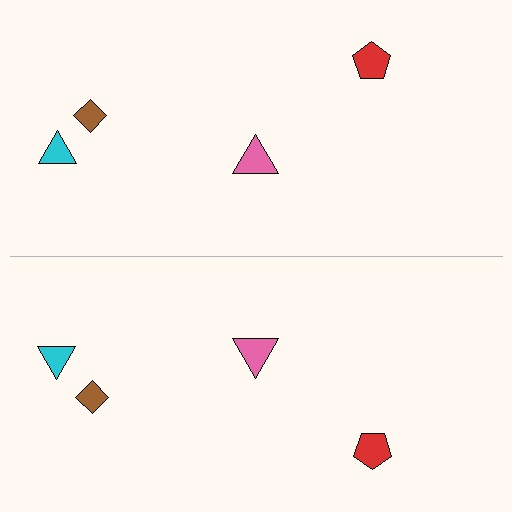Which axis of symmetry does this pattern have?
The pattern has a horizontal axis of symmetry running through the center of the image.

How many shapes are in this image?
There are 8 shapes in this image.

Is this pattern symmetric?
Yes, this pattern has bilateral (reflection) symmetry.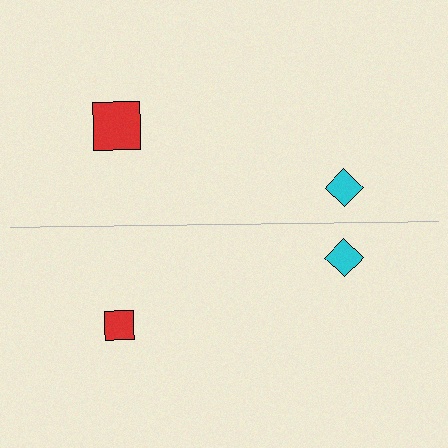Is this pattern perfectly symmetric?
No, the pattern is not perfectly symmetric. The red square on the bottom side has a different size than its mirror counterpart.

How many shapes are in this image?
There are 4 shapes in this image.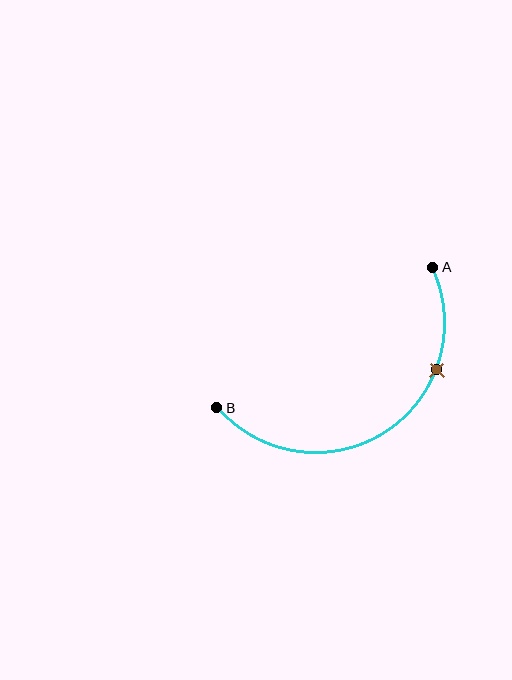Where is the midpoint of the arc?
The arc midpoint is the point on the curve farthest from the straight line joining A and B. It sits below that line.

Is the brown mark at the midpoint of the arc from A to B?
No. The brown mark lies on the arc but is closer to endpoint A. The arc midpoint would be at the point on the curve equidistant along the arc from both A and B.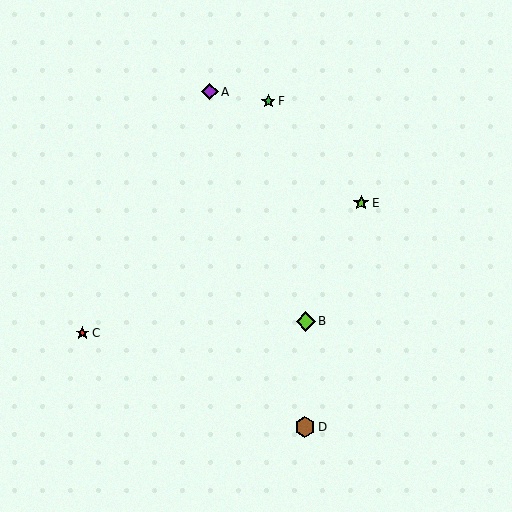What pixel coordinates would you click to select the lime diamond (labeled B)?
Click at (306, 321) to select the lime diamond B.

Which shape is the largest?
The brown hexagon (labeled D) is the largest.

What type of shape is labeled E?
Shape E is a lime star.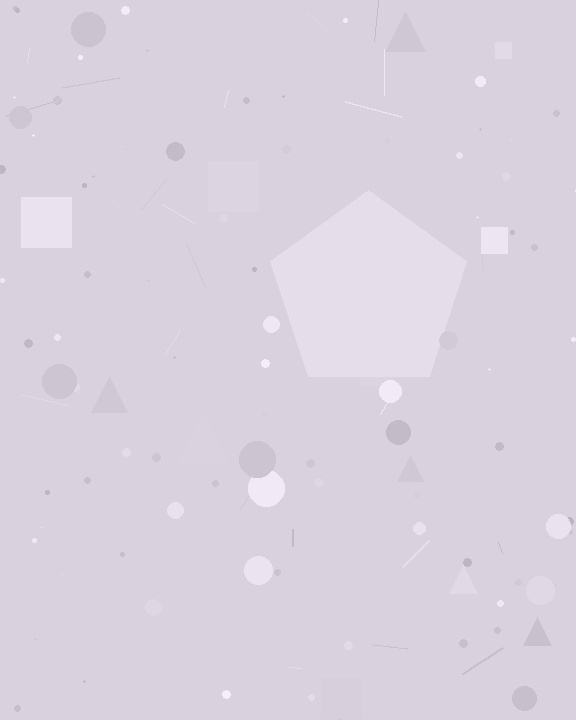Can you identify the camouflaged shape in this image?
The camouflaged shape is a pentagon.